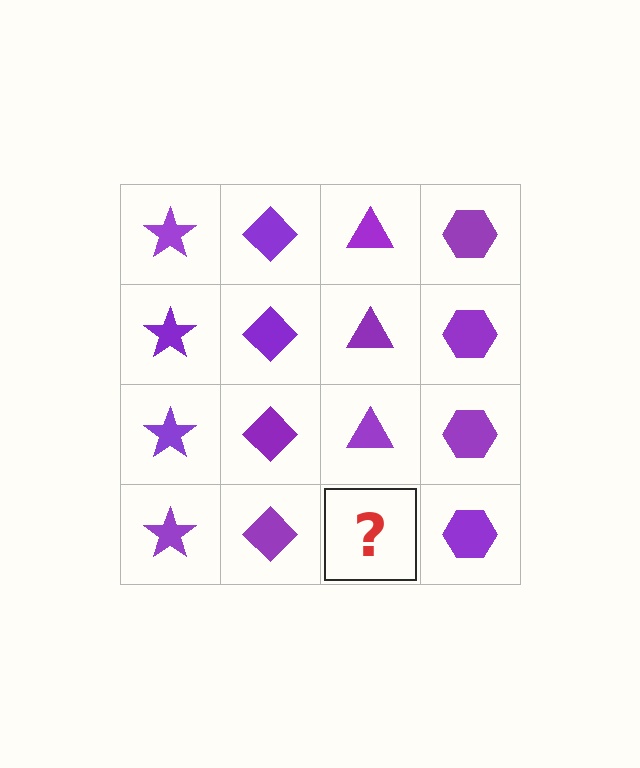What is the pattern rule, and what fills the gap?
The rule is that each column has a consistent shape. The gap should be filled with a purple triangle.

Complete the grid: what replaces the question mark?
The question mark should be replaced with a purple triangle.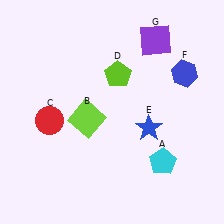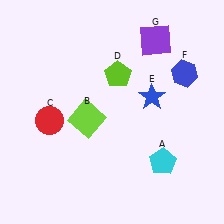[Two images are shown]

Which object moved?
The blue star (E) moved up.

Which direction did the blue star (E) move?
The blue star (E) moved up.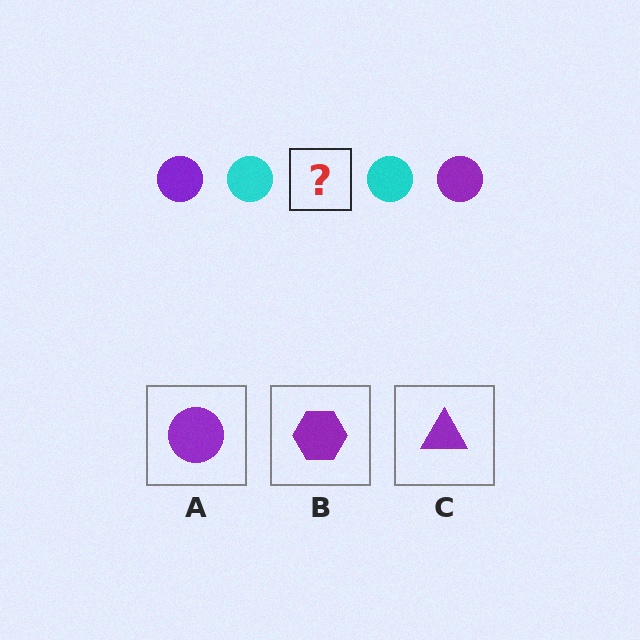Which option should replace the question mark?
Option A.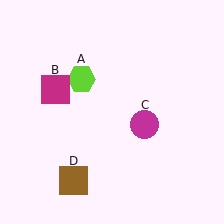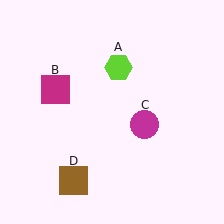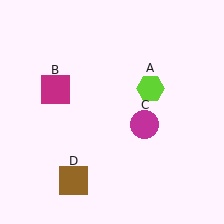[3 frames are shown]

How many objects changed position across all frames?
1 object changed position: lime hexagon (object A).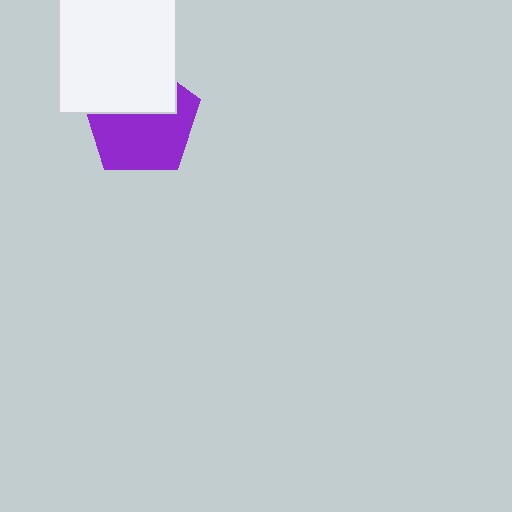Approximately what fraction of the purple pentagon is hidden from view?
Roughly 39% of the purple pentagon is hidden behind the white rectangle.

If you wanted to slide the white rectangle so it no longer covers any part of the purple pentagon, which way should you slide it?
Slide it up — that is the most direct way to separate the two shapes.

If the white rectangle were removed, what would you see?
You would see the complete purple pentagon.